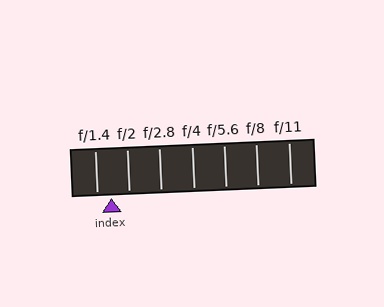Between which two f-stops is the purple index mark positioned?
The index mark is between f/1.4 and f/2.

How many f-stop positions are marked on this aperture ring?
There are 7 f-stop positions marked.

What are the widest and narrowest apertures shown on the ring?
The widest aperture shown is f/1.4 and the narrowest is f/11.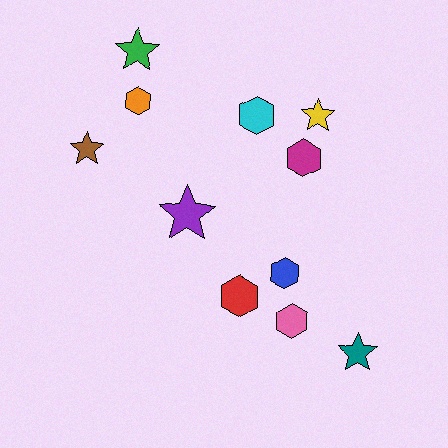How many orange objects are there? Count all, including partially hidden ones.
There is 1 orange object.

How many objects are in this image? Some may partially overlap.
There are 11 objects.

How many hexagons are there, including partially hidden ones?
There are 6 hexagons.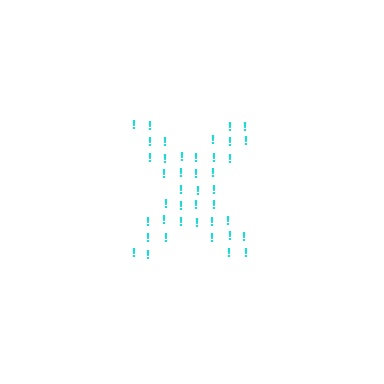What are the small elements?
The small elements are exclamation marks.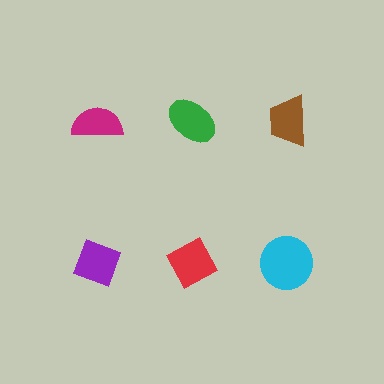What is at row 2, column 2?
A red diamond.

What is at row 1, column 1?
A magenta semicircle.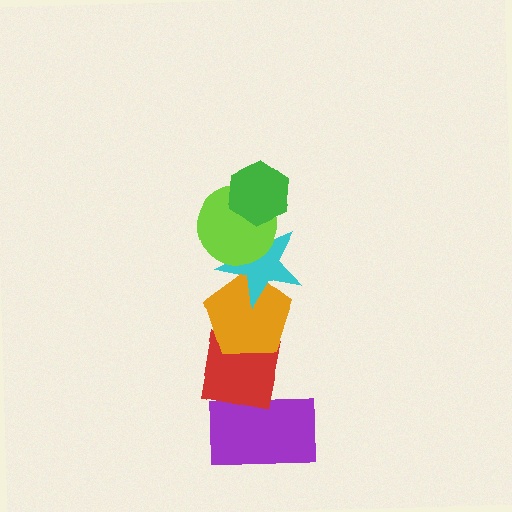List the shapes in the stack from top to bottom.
From top to bottom: the green hexagon, the lime circle, the cyan star, the orange pentagon, the red square, the purple rectangle.